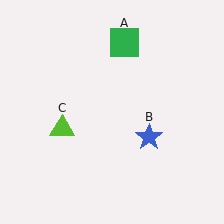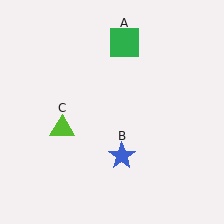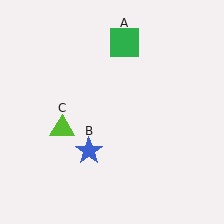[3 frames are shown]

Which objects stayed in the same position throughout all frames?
Green square (object A) and lime triangle (object C) remained stationary.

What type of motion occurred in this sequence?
The blue star (object B) rotated clockwise around the center of the scene.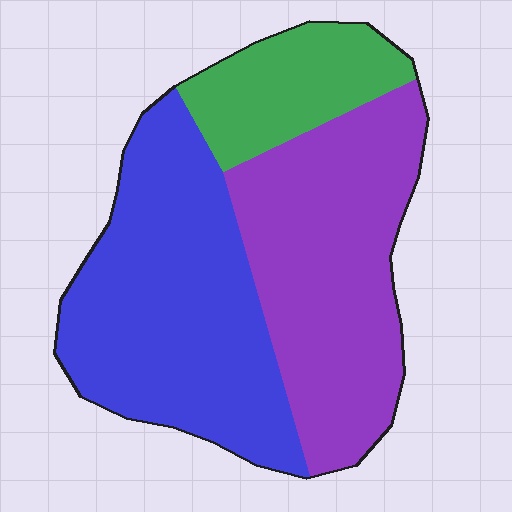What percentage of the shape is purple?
Purple takes up about two fifths (2/5) of the shape.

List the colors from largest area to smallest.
From largest to smallest: blue, purple, green.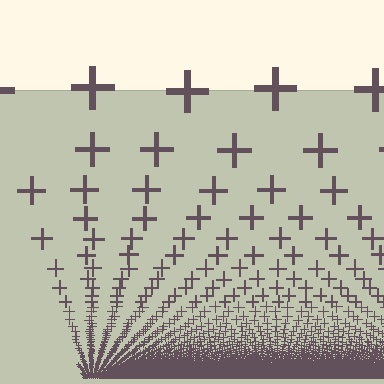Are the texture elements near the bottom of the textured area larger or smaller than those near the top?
Smaller. The gradient is inverted — elements near the bottom are smaller and denser.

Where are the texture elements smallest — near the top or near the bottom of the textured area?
Near the bottom.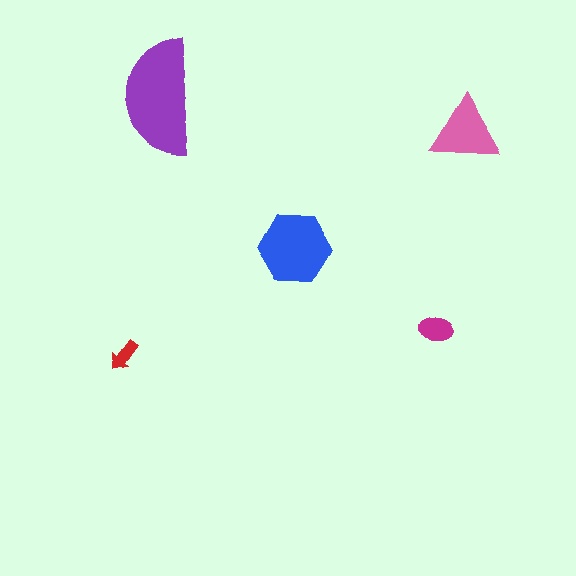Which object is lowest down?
The red arrow is bottommost.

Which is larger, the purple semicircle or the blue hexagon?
The purple semicircle.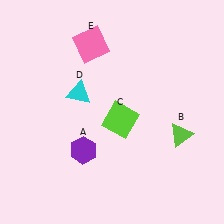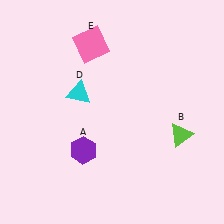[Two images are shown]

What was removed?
The lime square (C) was removed in Image 2.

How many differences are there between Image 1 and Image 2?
There is 1 difference between the two images.